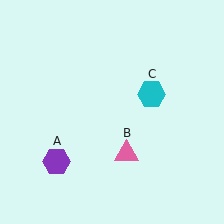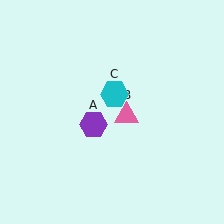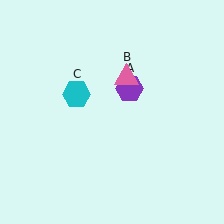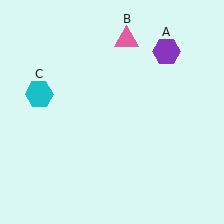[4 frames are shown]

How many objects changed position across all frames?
3 objects changed position: purple hexagon (object A), pink triangle (object B), cyan hexagon (object C).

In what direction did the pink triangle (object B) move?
The pink triangle (object B) moved up.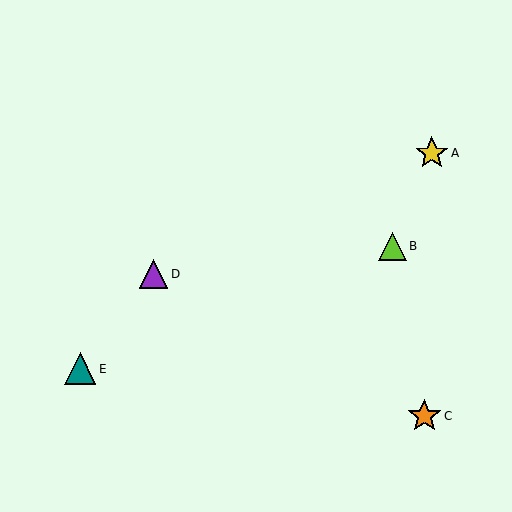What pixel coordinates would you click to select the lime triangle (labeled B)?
Click at (393, 246) to select the lime triangle B.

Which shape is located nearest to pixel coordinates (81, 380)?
The teal triangle (labeled E) at (80, 369) is nearest to that location.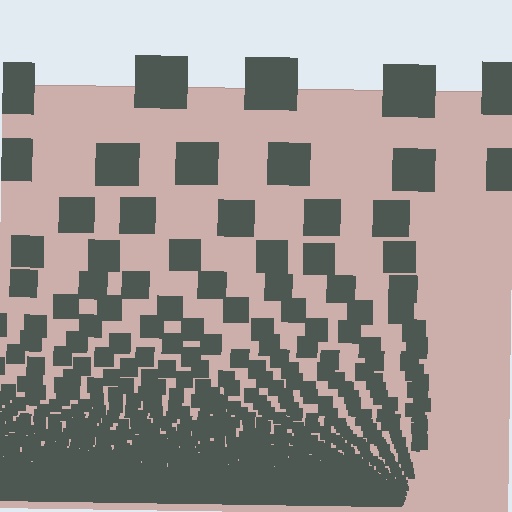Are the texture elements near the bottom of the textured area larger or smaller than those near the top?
Smaller. The gradient is inverted — elements near the bottom are smaller and denser.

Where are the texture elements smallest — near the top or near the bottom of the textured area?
Near the bottom.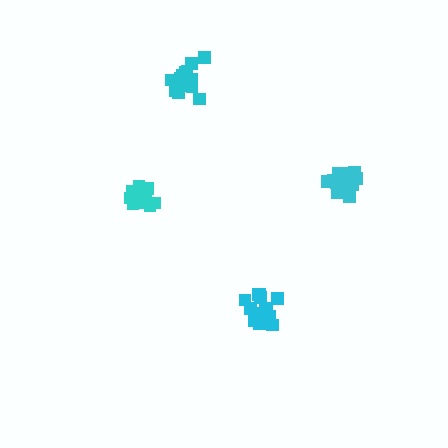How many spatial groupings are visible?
There are 4 spatial groupings.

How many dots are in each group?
Group 1: 13 dots, Group 2: 12 dots, Group 3: 15 dots, Group 4: 14 dots (54 total).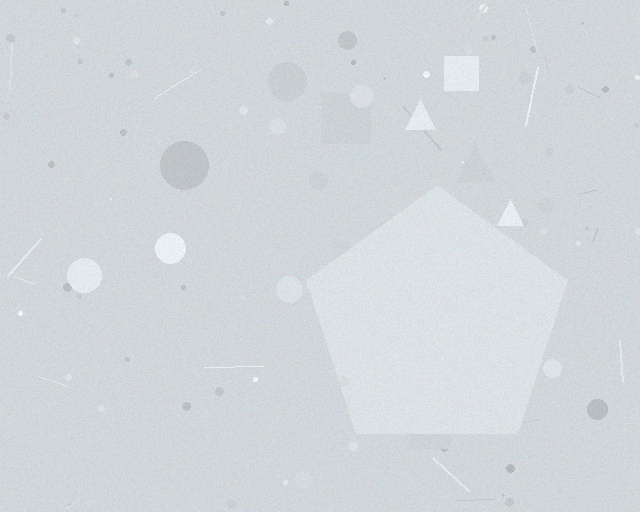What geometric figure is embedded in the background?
A pentagon is embedded in the background.